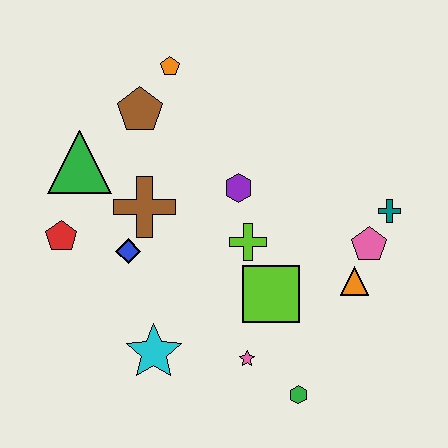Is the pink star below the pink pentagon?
Yes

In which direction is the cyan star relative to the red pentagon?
The cyan star is below the red pentagon.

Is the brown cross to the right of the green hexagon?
No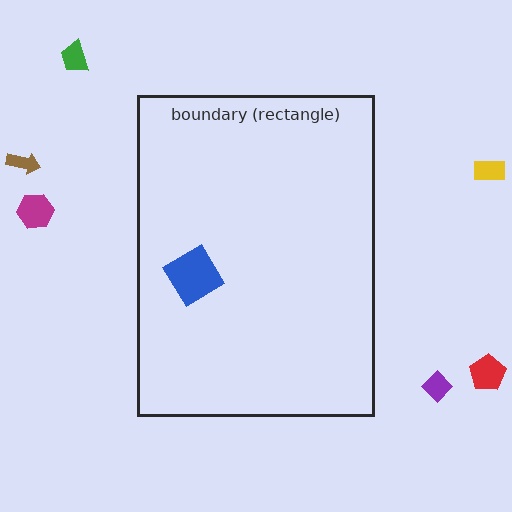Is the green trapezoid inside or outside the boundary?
Outside.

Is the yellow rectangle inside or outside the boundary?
Outside.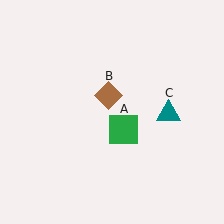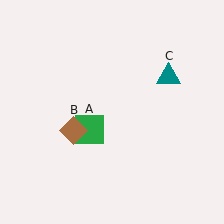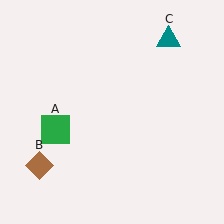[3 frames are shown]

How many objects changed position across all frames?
3 objects changed position: green square (object A), brown diamond (object B), teal triangle (object C).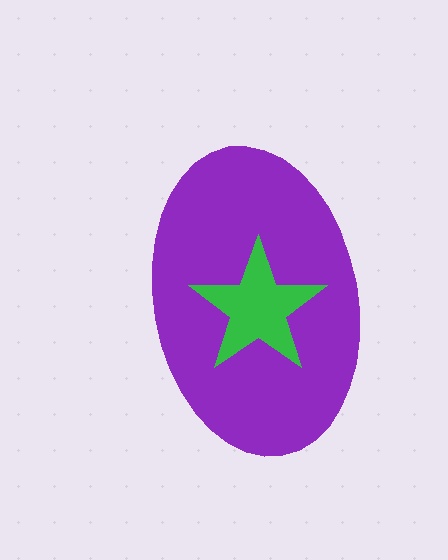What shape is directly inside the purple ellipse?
The green star.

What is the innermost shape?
The green star.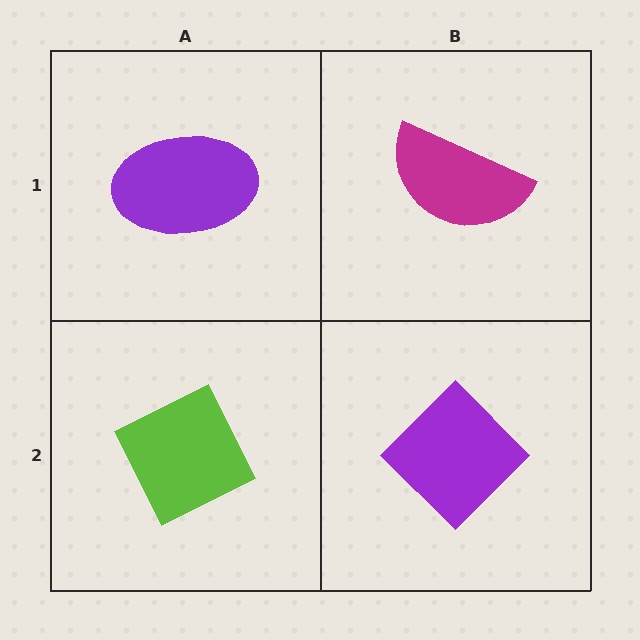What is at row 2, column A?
A lime diamond.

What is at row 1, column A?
A purple ellipse.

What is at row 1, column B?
A magenta semicircle.